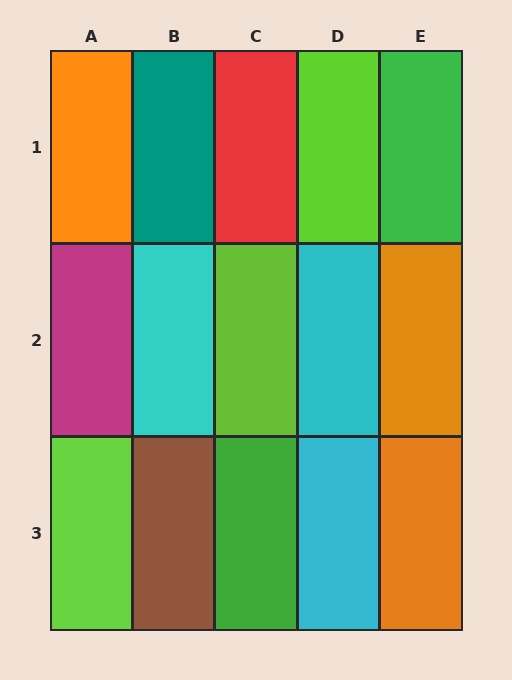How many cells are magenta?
1 cell is magenta.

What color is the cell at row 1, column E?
Green.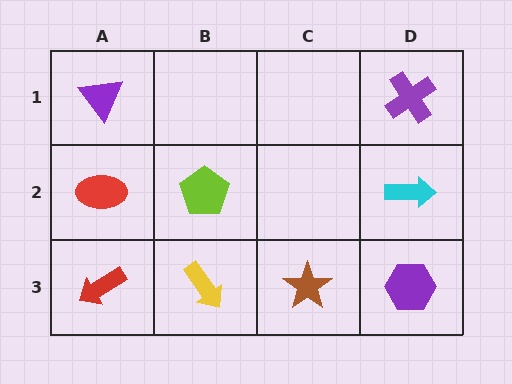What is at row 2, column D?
A cyan arrow.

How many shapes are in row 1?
2 shapes.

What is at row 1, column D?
A purple cross.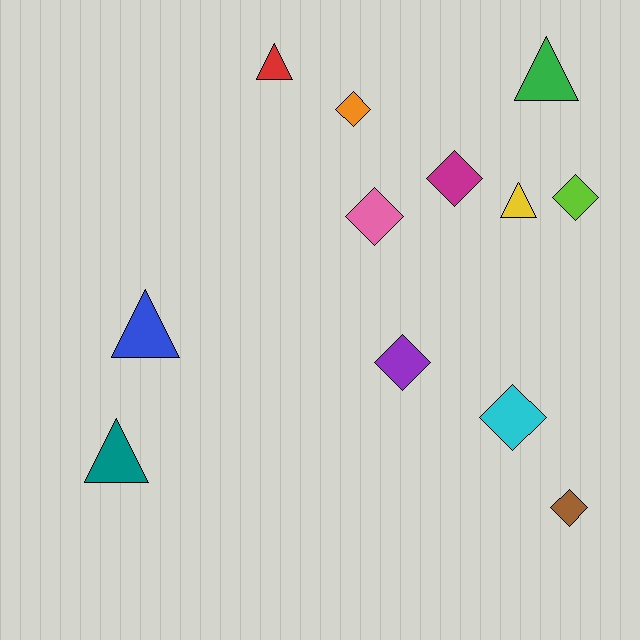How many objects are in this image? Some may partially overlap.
There are 12 objects.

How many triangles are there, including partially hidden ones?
There are 5 triangles.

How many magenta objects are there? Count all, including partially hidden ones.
There is 1 magenta object.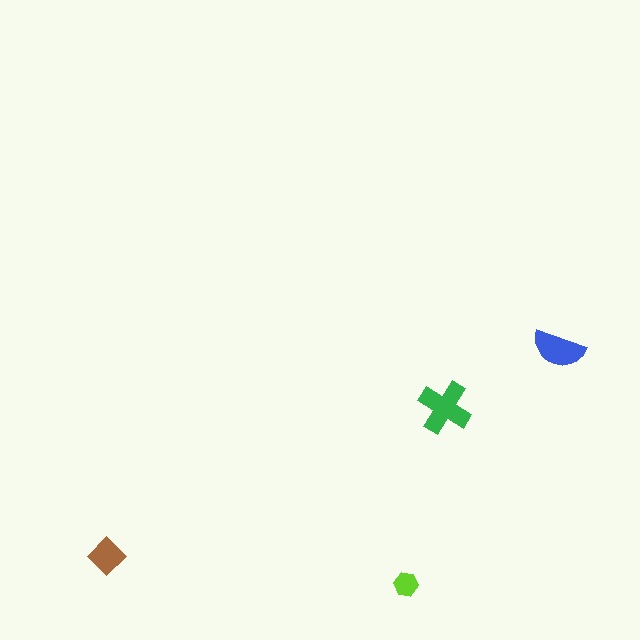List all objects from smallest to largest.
The lime hexagon, the brown diamond, the blue semicircle, the green cross.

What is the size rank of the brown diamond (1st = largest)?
3rd.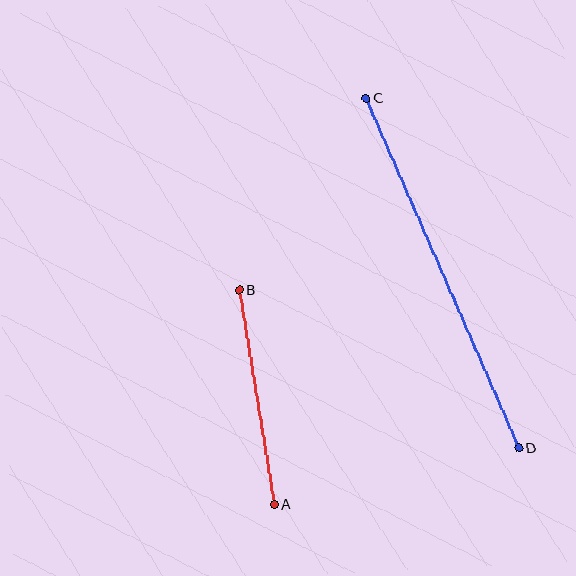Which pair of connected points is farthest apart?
Points C and D are farthest apart.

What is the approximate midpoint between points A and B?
The midpoint is at approximately (257, 397) pixels.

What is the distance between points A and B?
The distance is approximately 217 pixels.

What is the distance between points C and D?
The distance is approximately 382 pixels.